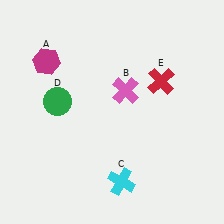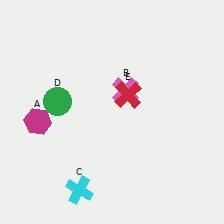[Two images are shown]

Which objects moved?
The objects that moved are: the magenta hexagon (A), the cyan cross (C), the red cross (E).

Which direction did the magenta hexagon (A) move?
The magenta hexagon (A) moved down.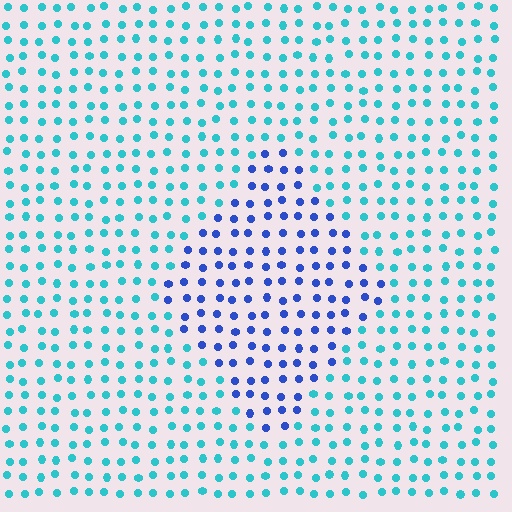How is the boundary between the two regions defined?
The boundary is defined purely by a slight shift in hue (about 46 degrees). Spacing, size, and orientation are identical on both sides.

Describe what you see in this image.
The image is filled with small cyan elements in a uniform arrangement. A diamond-shaped region is visible where the elements are tinted to a slightly different hue, forming a subtle color boundary.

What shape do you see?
I see a diamond.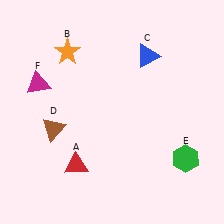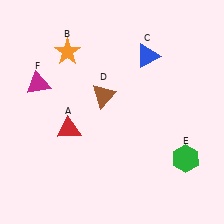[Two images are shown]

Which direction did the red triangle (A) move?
The red triangle (A) moved up.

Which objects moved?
The objects that moved are: the red triangle (A), the brown triangle (D).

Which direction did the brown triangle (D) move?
The brown triangle (D) moved right.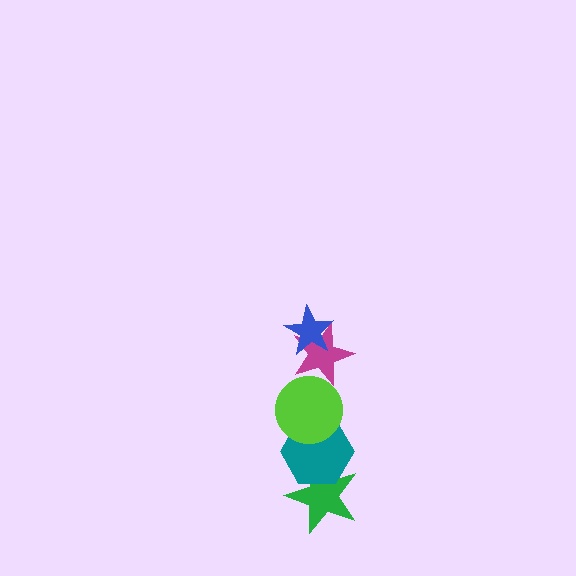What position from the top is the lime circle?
The lime circle is 3rd from the top.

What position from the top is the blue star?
The blue star is 1st from the top.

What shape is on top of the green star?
The teal hexagon is on top of the green star.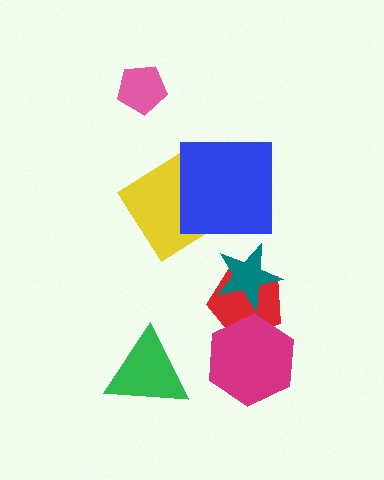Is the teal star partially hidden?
No, no other shape covers it.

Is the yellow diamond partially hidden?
Yes, it is partially covered by another shape.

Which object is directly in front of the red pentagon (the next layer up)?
The teal star is directly in front of the red pentagon.